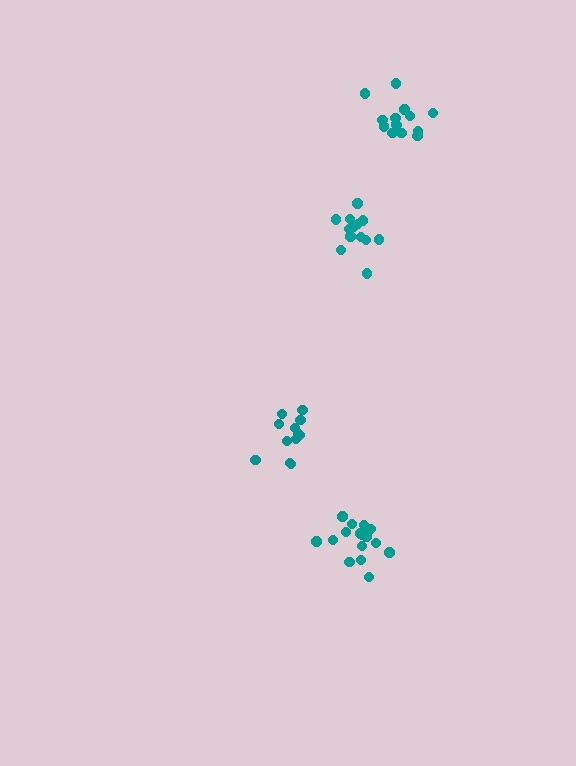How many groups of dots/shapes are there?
There are 4 groups.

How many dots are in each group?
Group 1: 12 dots, Group 2: 14 dots, Group 3: 17 dots, Group 4: 14 dots (57 total).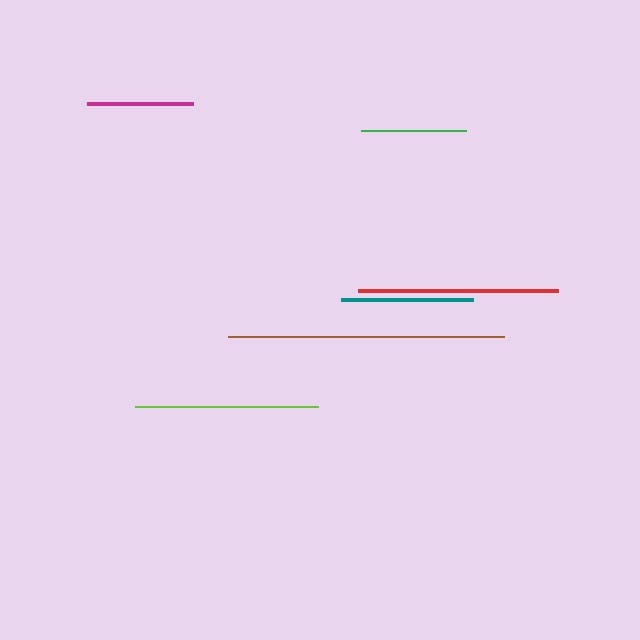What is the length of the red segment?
The red segment is approximately 201 pixels long.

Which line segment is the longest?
The brown line is the longest at approximately 276 pixels.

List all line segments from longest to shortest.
From longest to shortest: brown, red, lime, teal, magenta, green.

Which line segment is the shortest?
The green line is the shortest at approximately 104 pixels.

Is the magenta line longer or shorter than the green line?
The magenta line is longer than the green line.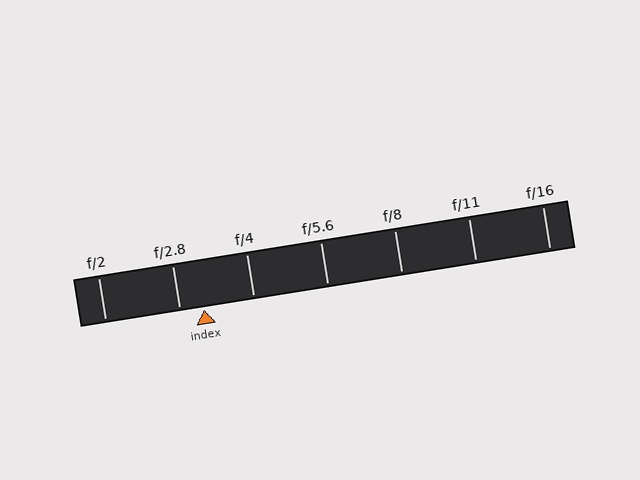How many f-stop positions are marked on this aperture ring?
There are 7 f-stop positions marked.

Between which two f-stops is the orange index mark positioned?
The index mark is between f/2.8 and f/4.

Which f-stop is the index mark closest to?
The index mark is closest to f/2.8.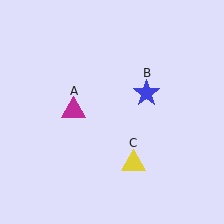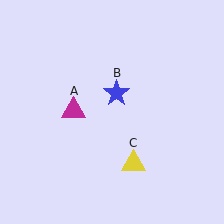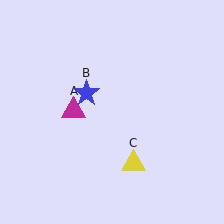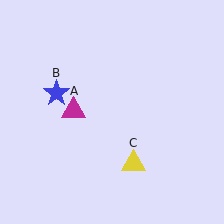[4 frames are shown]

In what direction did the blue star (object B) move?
The blue star (object B) moved left.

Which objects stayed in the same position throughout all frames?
Magenta triangle (object A) and yellow triangle (object C) remained stationary.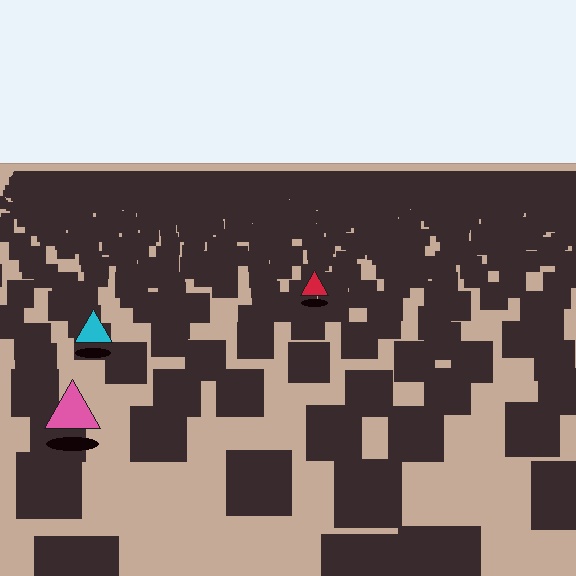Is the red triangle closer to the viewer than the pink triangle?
No. The pink triangle is closer — you can tell from the texture gradient: the ground texture is coarser near it.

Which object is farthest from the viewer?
The red triangle is farthest from the viewer. It appears smaller and the ground texture around it is denser.